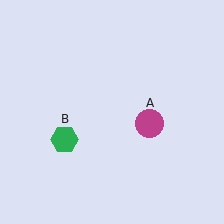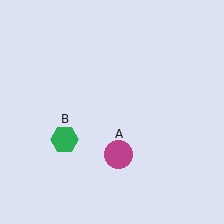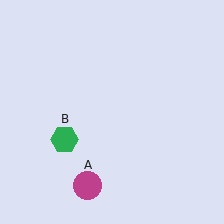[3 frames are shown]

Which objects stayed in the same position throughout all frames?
Green hexagon (object B) remained stationary.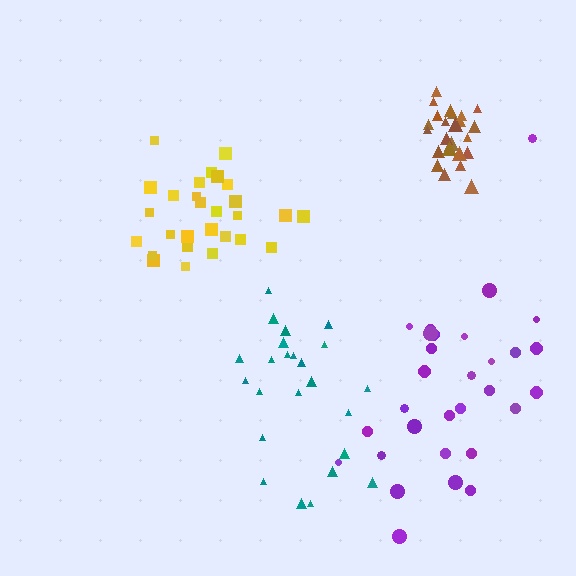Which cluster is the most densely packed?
Brown.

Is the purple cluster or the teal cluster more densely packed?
Teal.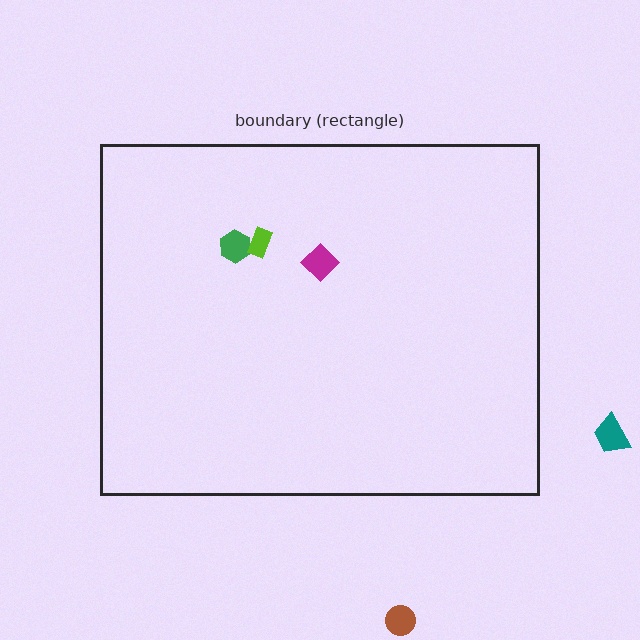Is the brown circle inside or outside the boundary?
Outside.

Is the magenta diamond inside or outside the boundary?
Inside.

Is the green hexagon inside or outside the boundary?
Inside.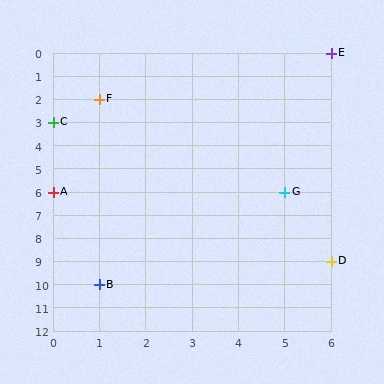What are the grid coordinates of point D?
Point D is at grid coordinates (6, 9).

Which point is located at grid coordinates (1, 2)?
Point F is at (1, 2).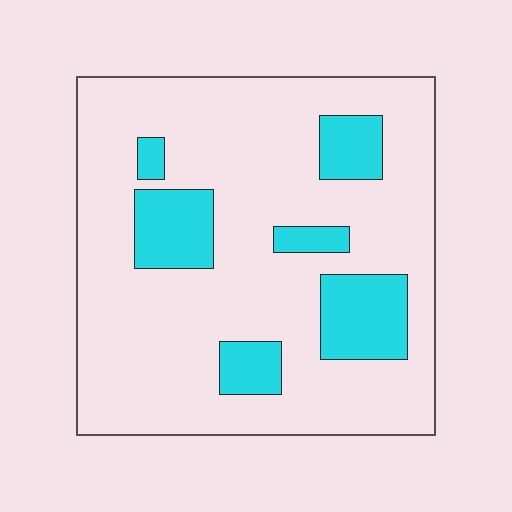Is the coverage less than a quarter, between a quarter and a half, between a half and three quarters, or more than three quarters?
Less than a quarter.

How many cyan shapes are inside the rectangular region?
6.